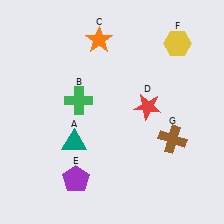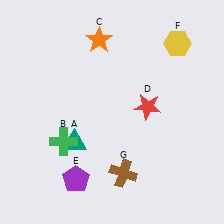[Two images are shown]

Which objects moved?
The objects that moved are: the green cross (B), the brown cross (G).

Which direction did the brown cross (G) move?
The brown cross (G) moved left.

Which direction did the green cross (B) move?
The green cross (B) moved down.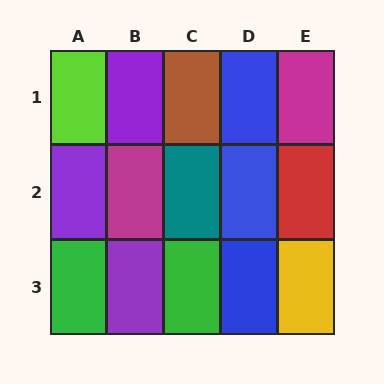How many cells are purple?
3 cells are purple.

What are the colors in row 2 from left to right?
Purple, magenta, teal, blue, red.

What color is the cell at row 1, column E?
Magenta.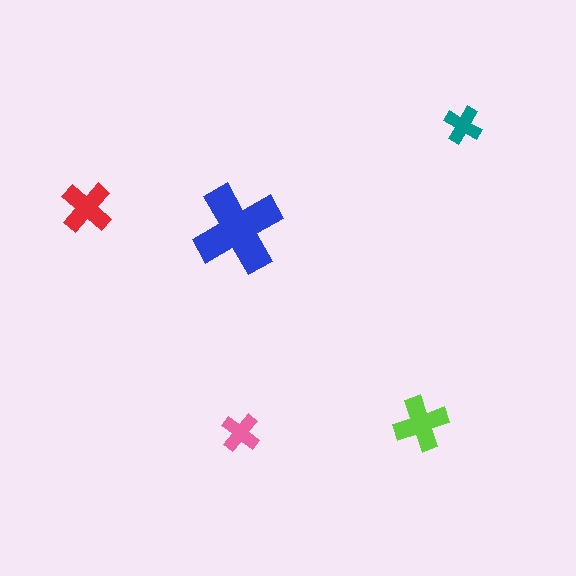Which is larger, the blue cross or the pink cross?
The blue one.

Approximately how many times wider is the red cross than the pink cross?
About 1.5 times wider.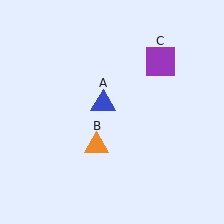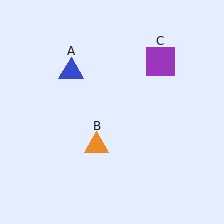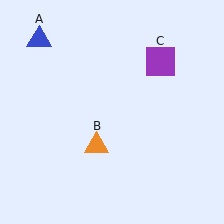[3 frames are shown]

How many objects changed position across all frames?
1 object changed position: blue triangle (object A).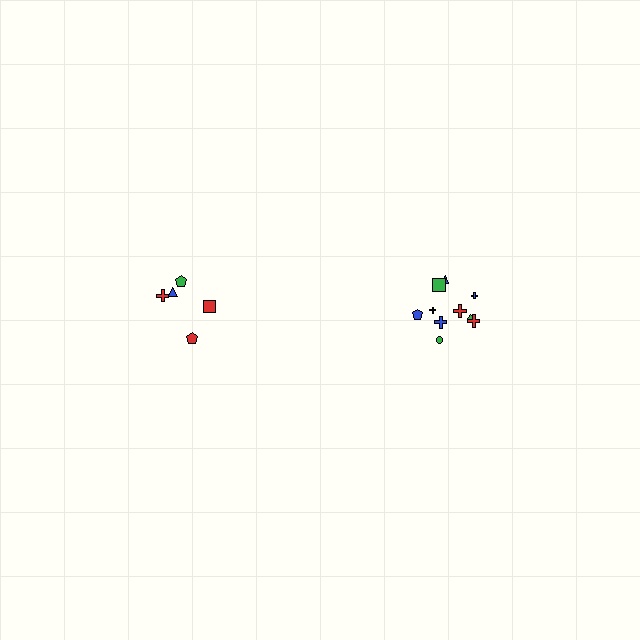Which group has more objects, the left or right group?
The right group.